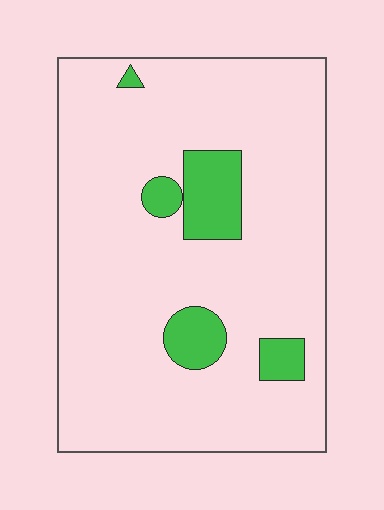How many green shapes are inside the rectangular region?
5.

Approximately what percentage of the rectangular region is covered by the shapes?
Approximately 10%.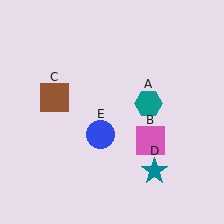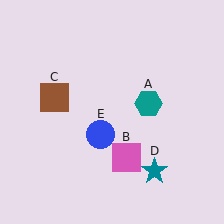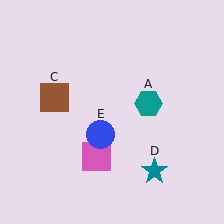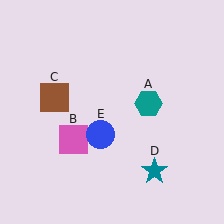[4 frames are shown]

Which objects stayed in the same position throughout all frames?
Teal hexagon (object A) and brown square (object C) and teal star (object D) and blue circle (object E) remained stationary.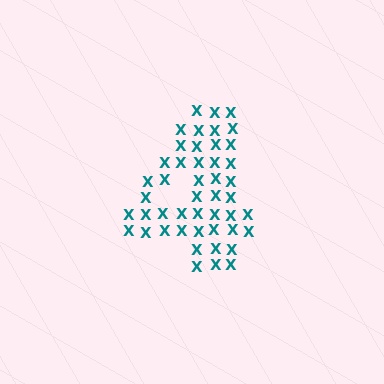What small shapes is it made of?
It is made of small letter X's.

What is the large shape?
The large shape is the digit 4.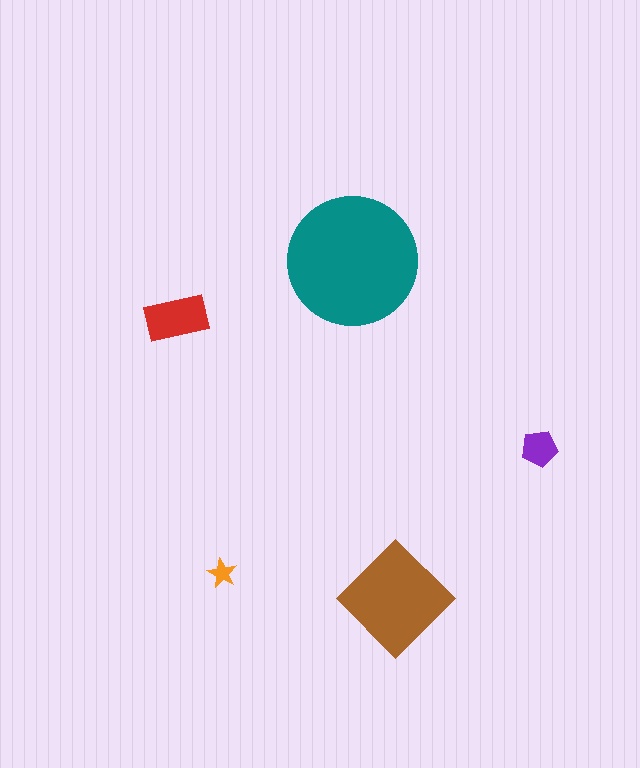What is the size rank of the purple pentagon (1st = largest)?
4th.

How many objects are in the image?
There are 5 objects in the image.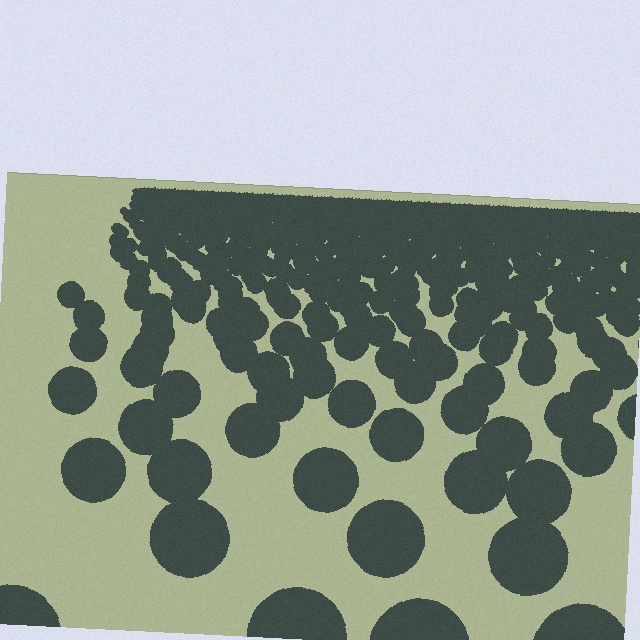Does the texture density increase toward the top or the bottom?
Density increases toward the top.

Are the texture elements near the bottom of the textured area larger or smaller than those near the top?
Larger. Near the bottom, elements are closer to the viewer and appear at a bigger on-screen size.